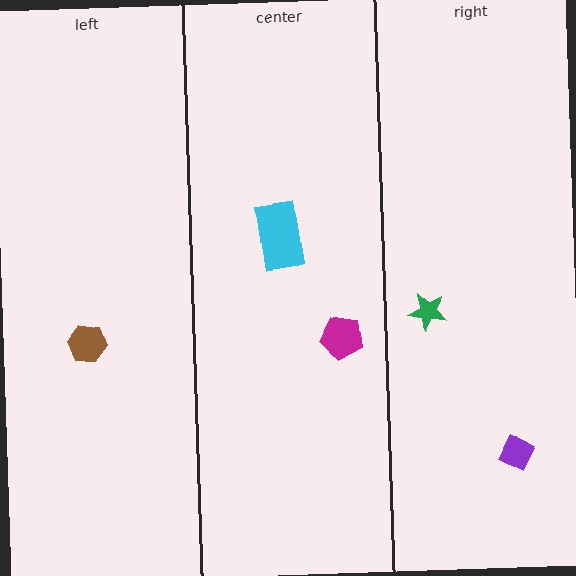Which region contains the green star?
The right region.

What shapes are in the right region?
The purple diamond, the green star.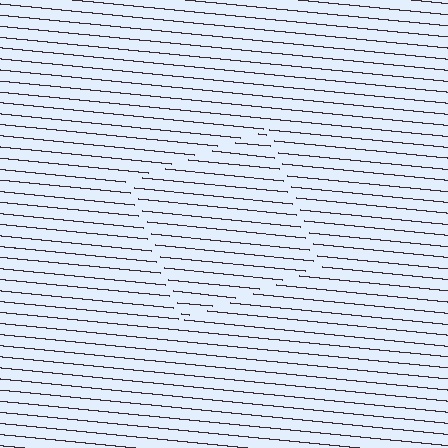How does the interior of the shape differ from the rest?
The interior of the shape contains the same grating, shifted by half a period — the contour is defined by the phase discontinuity where line-ends from the inner and outer gratings abut.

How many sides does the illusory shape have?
4 sides — the line-ends trace a square.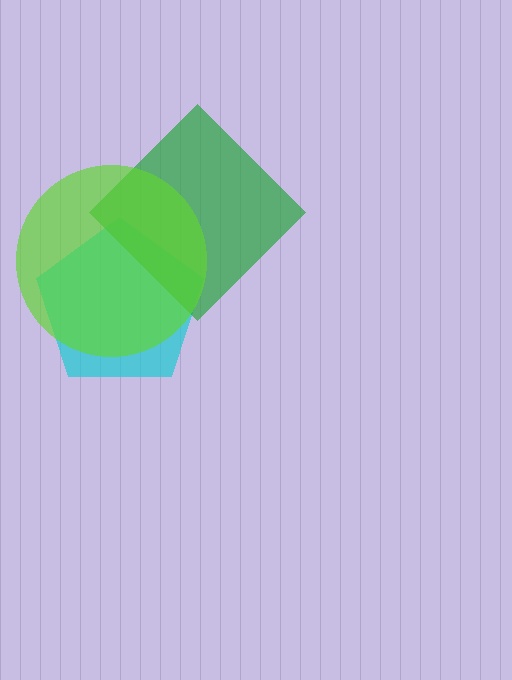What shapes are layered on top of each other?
The layered shapes are: a cyan pentagon, a green diamond, a lime circle.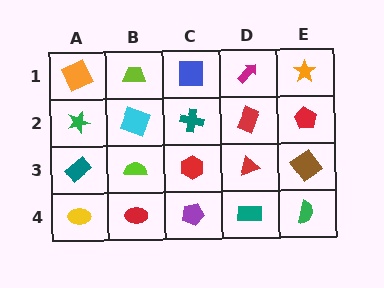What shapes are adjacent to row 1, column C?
A teal cross (row 2, column C), a lime trapezoid (row 1, column B), a magenta arrow (row 1, column D).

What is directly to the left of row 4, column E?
A teal rectangle.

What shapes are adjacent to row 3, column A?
A green star (row 2, column A), a yellow ellipse (row 4, column A), a lime semicircle (row 3, column B).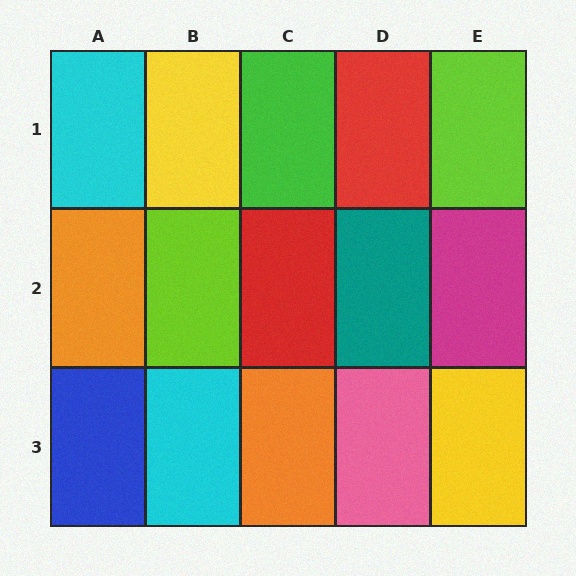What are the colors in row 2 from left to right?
Orange, lime, red, teal, magenta.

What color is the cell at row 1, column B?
Yellow.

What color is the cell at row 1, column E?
Lime.